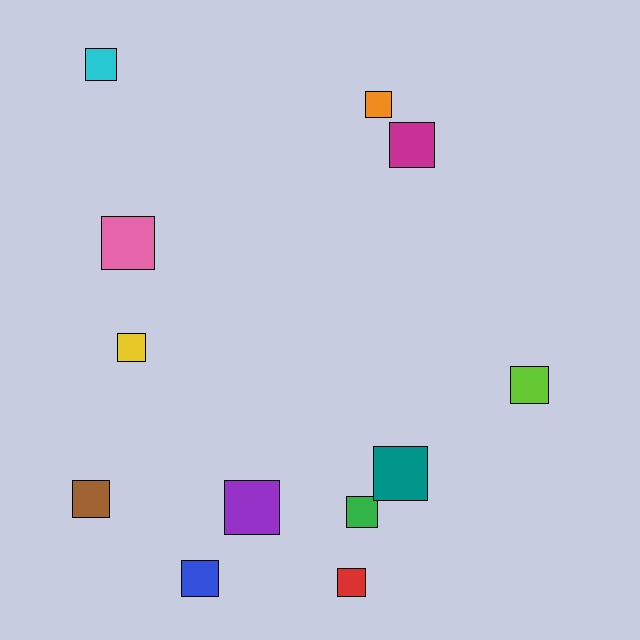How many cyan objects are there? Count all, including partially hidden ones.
There is 1 cyan object.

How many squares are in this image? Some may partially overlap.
There are 12 squares.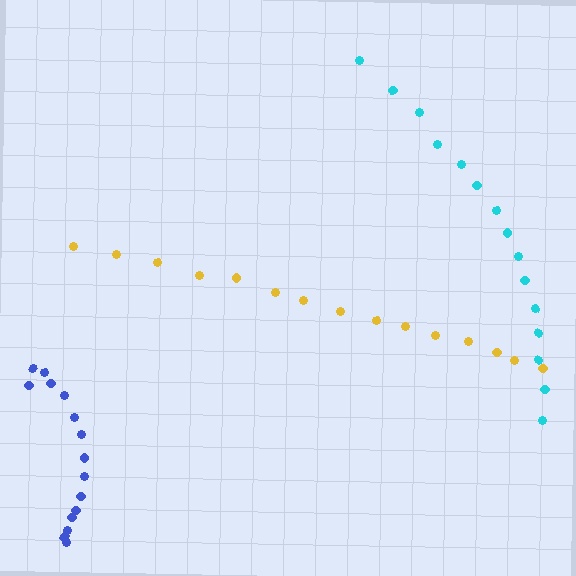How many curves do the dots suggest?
There are 3 distinct paths.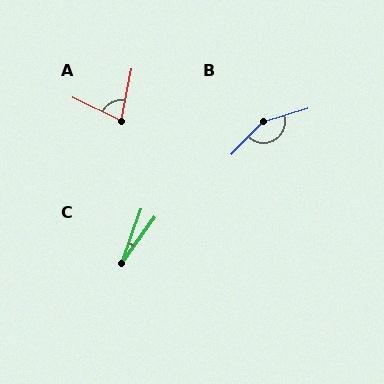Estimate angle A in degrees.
Approximately 76 degrees.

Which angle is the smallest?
C, at approximately 16 degrees.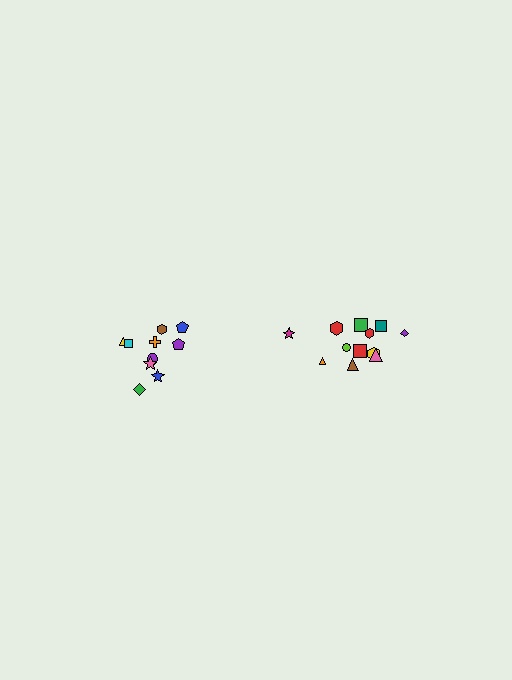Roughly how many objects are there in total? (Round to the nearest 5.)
Roughly 20 objects in total.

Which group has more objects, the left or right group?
The right group.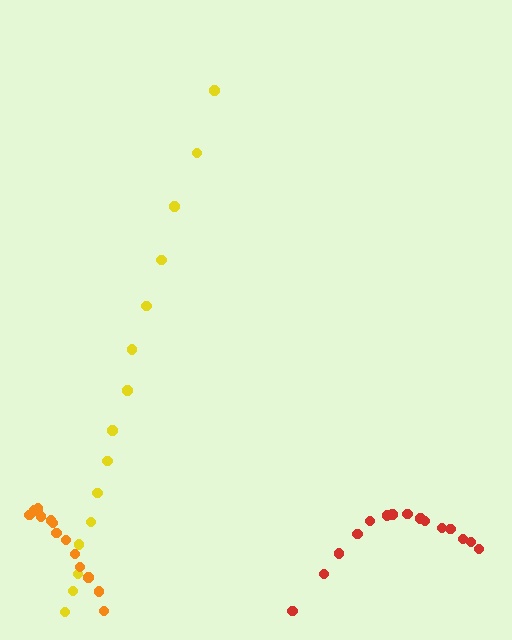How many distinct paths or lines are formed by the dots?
There are 3 distinct paths.